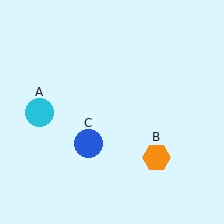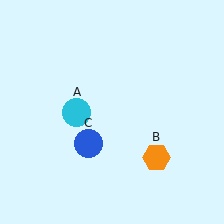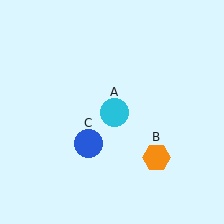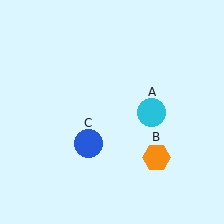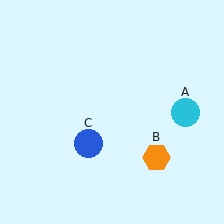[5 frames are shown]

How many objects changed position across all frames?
1 object changed position: cyan circle (object A).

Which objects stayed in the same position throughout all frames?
Orange hexagon (object B) and blue circle (object C) remained stationary.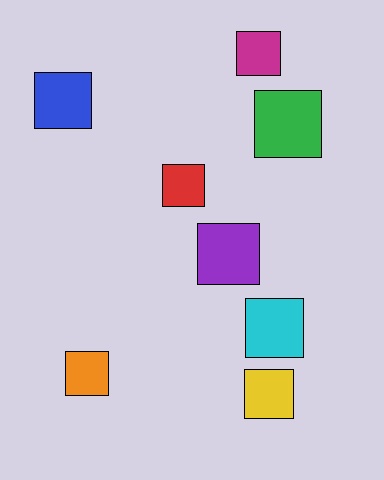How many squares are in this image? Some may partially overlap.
There are 8 squares.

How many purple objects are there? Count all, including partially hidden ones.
There is 1 purple object.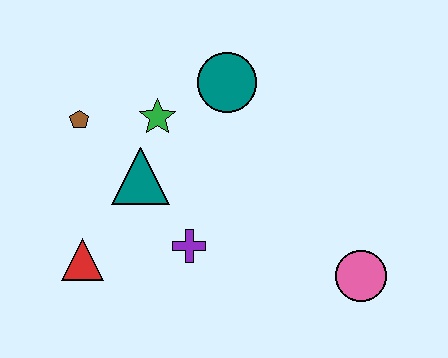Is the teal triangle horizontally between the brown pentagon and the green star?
Yes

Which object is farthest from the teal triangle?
The pink circle is farthest from the teal triangle.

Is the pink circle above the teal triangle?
No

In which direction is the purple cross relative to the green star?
The purple cross is below the green star.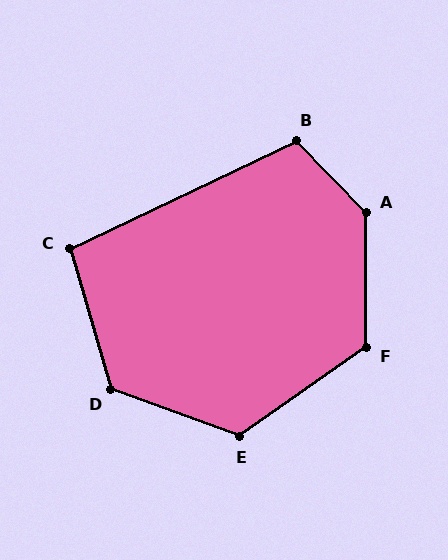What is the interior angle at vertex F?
Approximately 125 degrees (obtuse).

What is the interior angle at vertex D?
Approximately 126 degrees (obtuse).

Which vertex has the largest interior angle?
A, at approximately 136 degrees.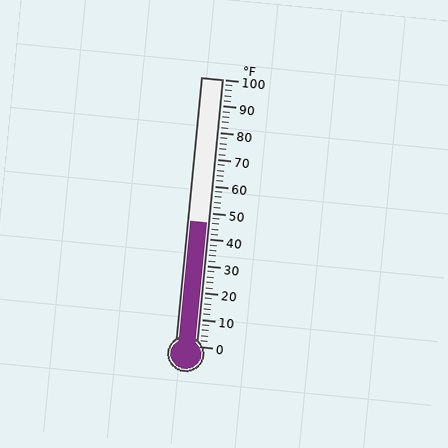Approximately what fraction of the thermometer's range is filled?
The thermometer is filled to approximately 45% of its range.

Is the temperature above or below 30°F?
The temperature is above 30°F.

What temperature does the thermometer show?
The thermometer shows approximately 46°F.